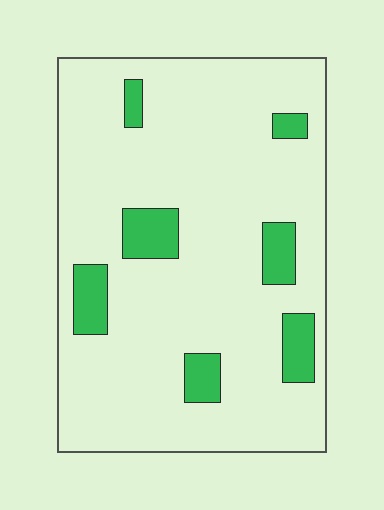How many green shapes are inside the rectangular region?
7.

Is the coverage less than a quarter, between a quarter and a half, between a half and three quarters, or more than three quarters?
Less than a quarter.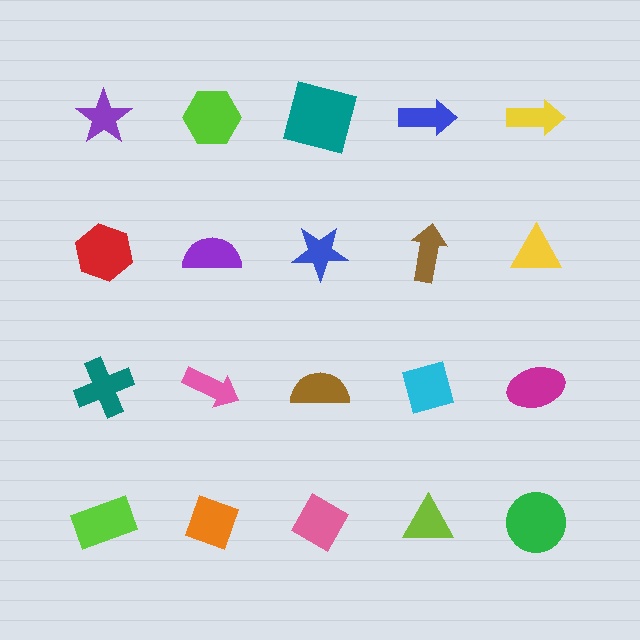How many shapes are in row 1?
5 shapes.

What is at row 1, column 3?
A teal square.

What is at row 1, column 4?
A blue arrow.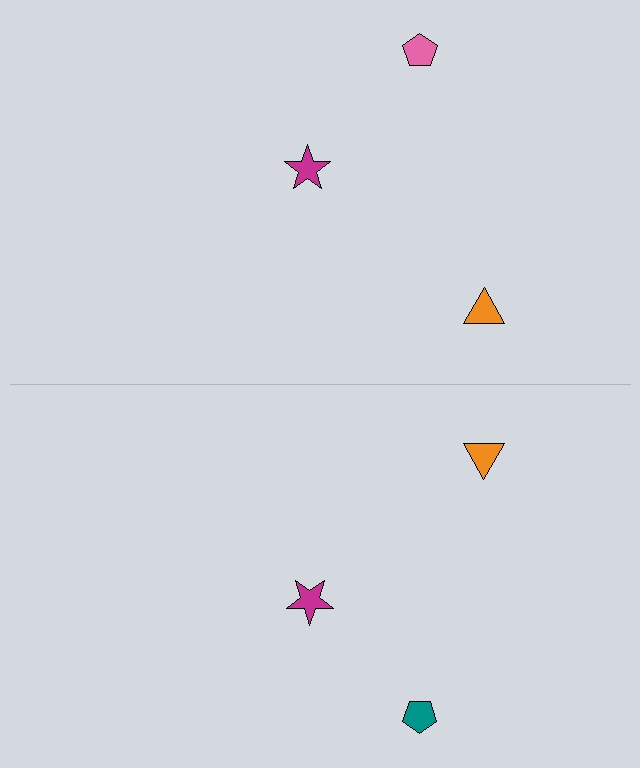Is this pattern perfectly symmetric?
No, the pattern is not perfectly symmetric. The teal pentagon on the bottom side breaks the symmetry — its mirror counterpart is pink.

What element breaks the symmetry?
The teal pentagon on the bottom side breaks the symmetry — its mirror counterpart is pink.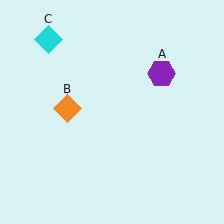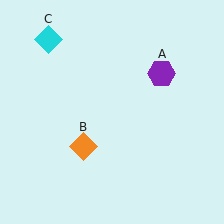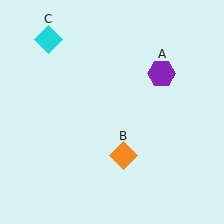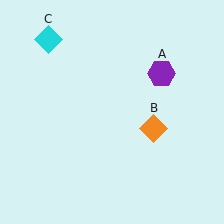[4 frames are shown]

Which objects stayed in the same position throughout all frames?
Purple hexagon (object A) and cyan diamond (object C) remained stationary.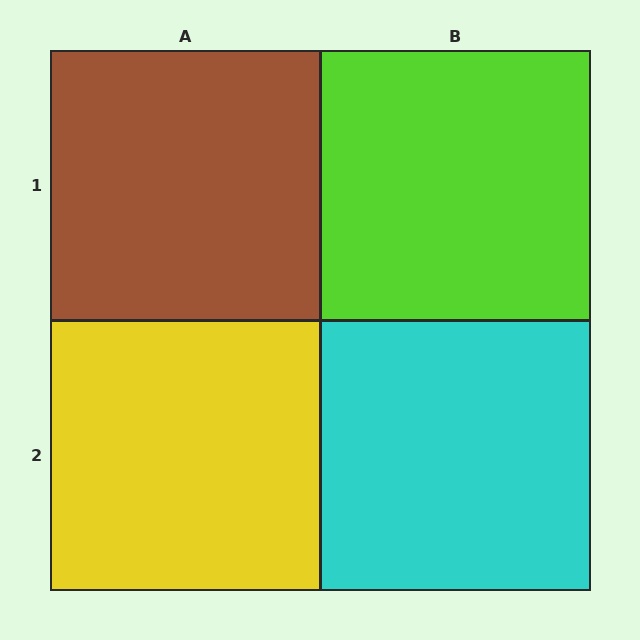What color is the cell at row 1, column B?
Lime.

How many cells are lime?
1 cell is lime.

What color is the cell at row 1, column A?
Brown.